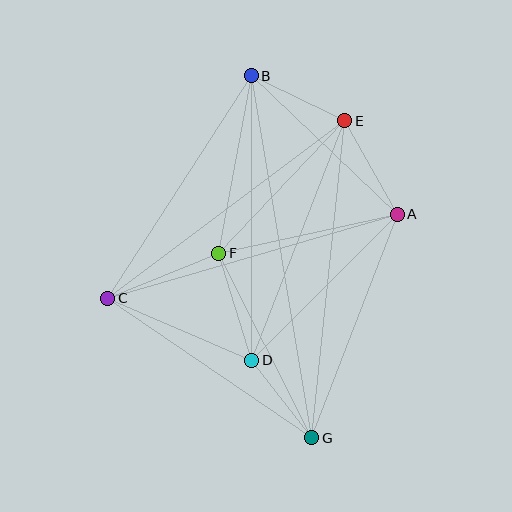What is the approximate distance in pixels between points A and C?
The distance between A and C is approximately 301 pixels.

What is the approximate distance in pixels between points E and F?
The distance between E and F is approximately 183 pixels.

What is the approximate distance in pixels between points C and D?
The distance between C and D is approximately 157 pixels.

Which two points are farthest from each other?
Points B and G are farthest from each other.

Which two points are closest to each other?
Points D and G are closest to each other.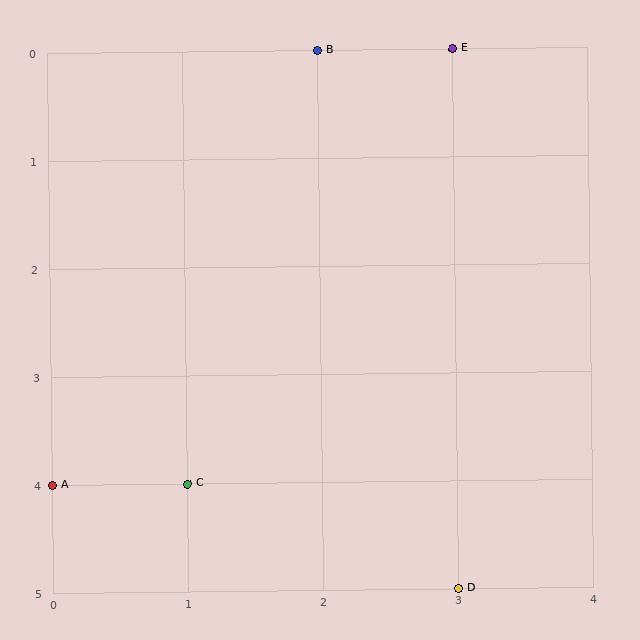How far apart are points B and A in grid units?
Points B and A are 2 columns and 4 rows apart (about 4.5 grid units diagonally).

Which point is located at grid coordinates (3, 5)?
Point D is at (3, 5).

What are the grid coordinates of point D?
Point D is at grid coordinates (3, 5).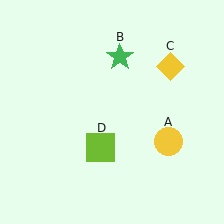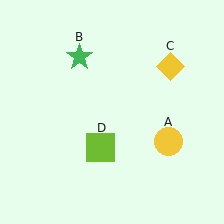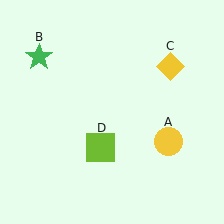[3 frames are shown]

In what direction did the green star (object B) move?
The green star (object B) moved left.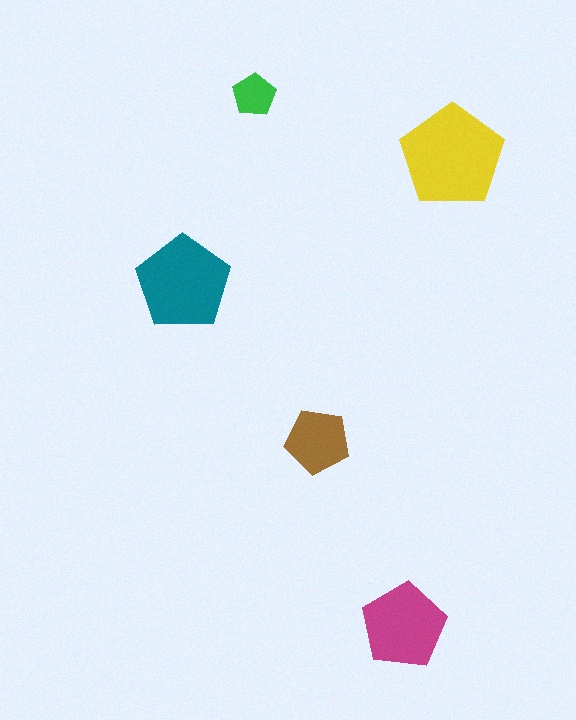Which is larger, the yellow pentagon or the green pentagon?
The yellow one.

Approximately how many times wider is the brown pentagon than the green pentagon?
About 1.5 times wider.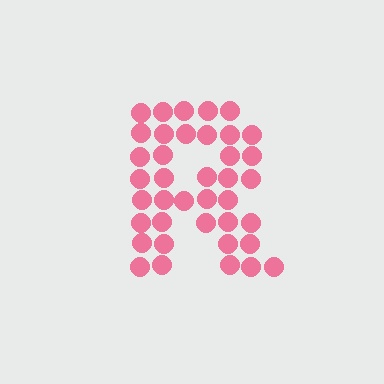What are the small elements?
The small elements are circles.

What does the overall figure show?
The overall figure shows the letter R.